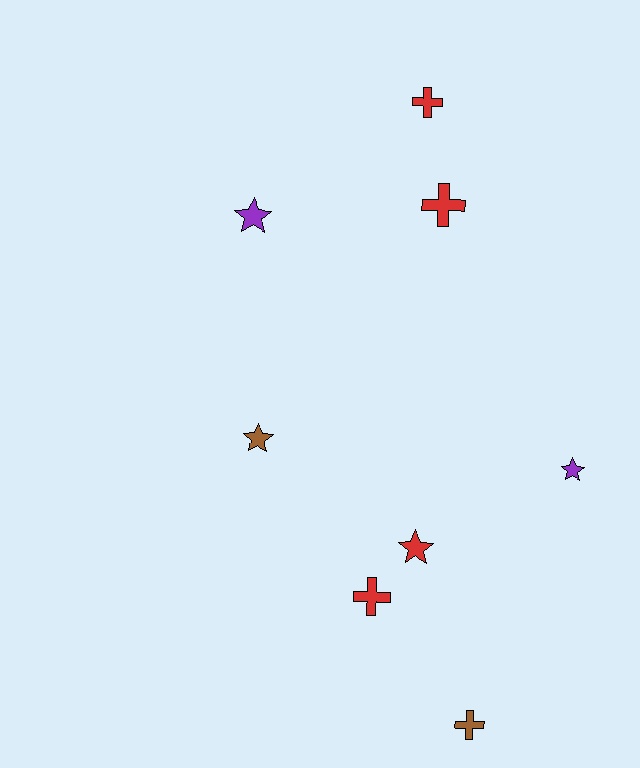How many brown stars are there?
There is 1 brown star.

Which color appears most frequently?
Red, with 4 objects.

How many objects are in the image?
There are 8 objects.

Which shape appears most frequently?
Cross, with 4 objects.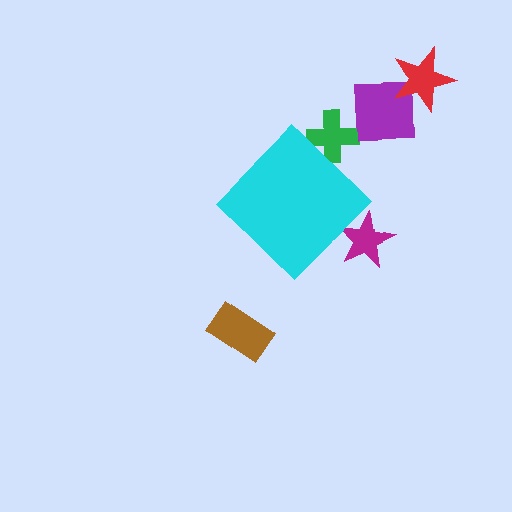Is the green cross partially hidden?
Yes, the green cross is partially hidden behind the cyan diamond.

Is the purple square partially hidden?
No, the purple square is fully visible.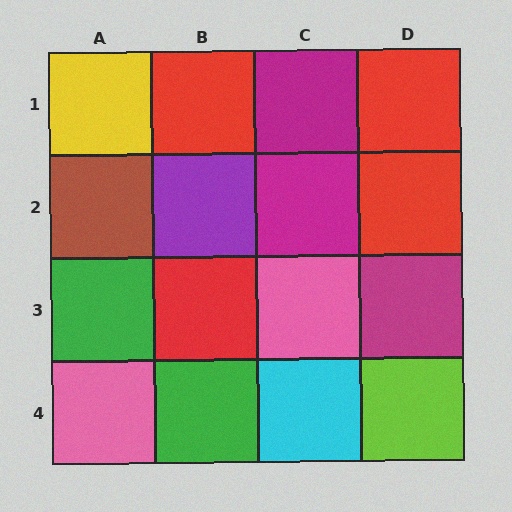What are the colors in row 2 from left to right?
Brown, purple, magenta, red.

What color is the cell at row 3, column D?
Magenta.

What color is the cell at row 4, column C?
Cyan.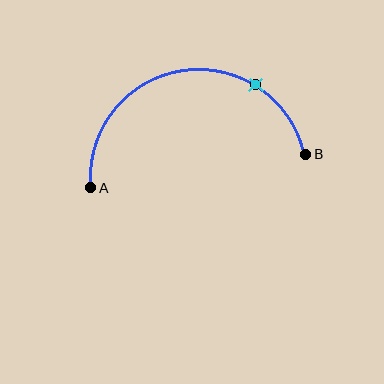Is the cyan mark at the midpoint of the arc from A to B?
No. The cyan mark lies on the arc but is closer to endpoint B. The arc midpoint would be at the point on the curve equidistant along the arc from both A and B.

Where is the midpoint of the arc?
The arc midpoint is the point on the curve farthest from the straight line joining A and B. It sits above that line.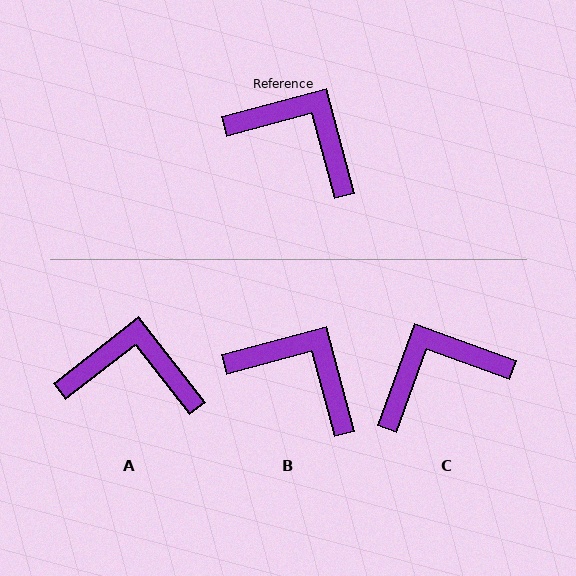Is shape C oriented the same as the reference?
No, it is off by about 55 degrees.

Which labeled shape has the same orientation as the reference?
B.